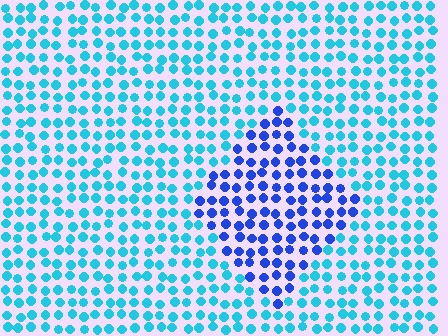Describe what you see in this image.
The image is filled with small cyan elements in a uniform arrangement. A diamond-shaped region is visible where the elements are tinted to a slightly different hue, forming a subtle color boundary.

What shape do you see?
I see a diamond.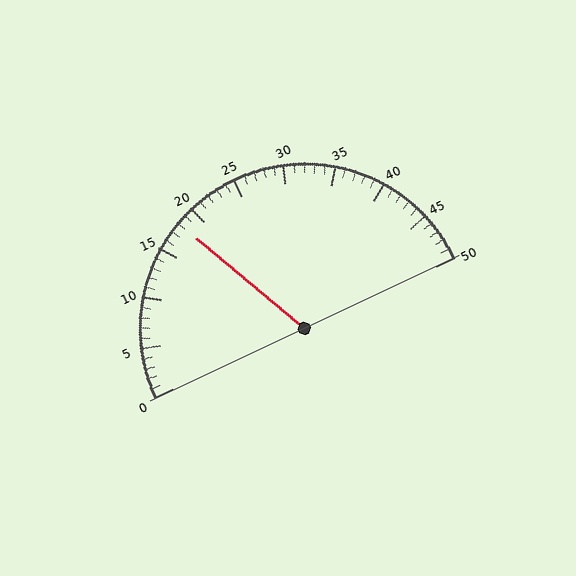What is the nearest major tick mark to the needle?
The nearest major tick mark is 20.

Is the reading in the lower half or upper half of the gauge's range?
The reading is in the lower half of the range (0 to 50).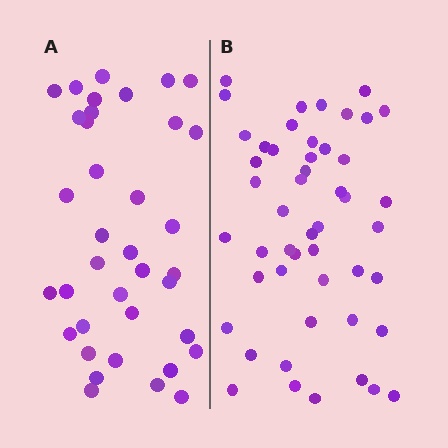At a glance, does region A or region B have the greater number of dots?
Region B (the right region) has more dots.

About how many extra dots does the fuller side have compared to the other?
Region B has roughly 12 or so more dots than region A.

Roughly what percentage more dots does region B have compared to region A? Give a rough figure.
About 30% more.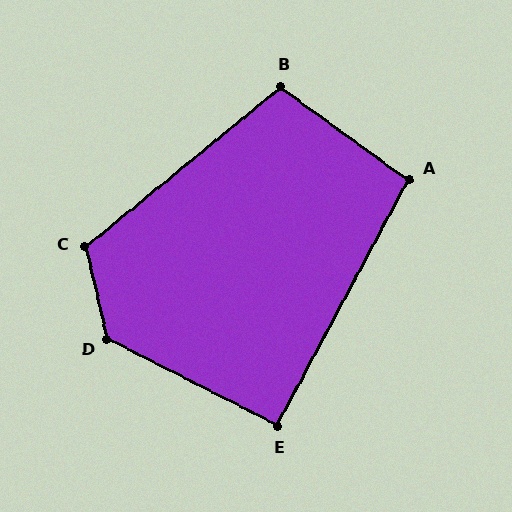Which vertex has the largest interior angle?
D, at approximately 130 degrees.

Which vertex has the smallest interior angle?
E, at approximately 91 degrees.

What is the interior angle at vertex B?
Approximately 105 degrees (obtuse).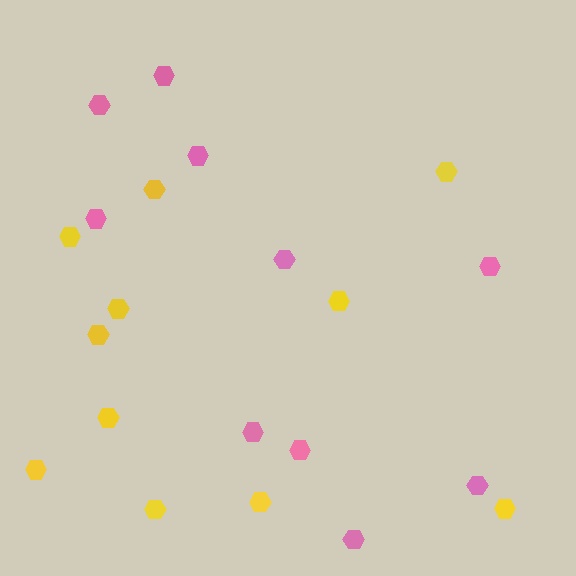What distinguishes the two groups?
There are 2 groups: one group of yellow hexagons (11) and one group of pink hexagons (10).